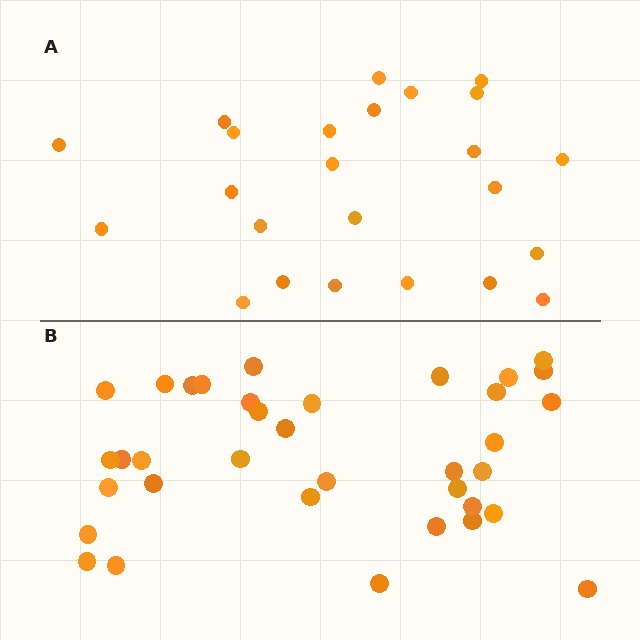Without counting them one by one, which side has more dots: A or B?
Region B (the bottom region) has more dots.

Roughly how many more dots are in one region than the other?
Region B has roughly 12 or so more dots than region A.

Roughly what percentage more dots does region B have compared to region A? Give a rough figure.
About 50% more.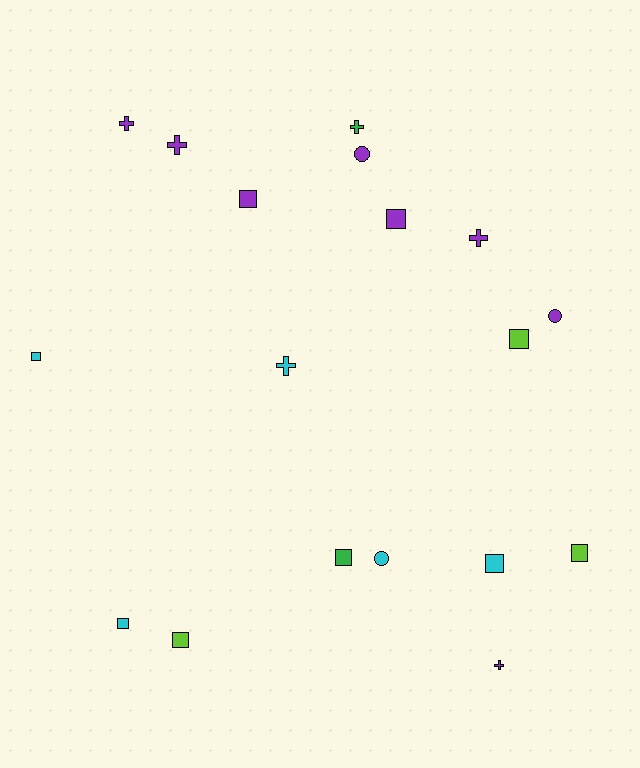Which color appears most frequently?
Purple, with 8 objects.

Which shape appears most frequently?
Square, with 9 objects.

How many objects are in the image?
There are 18 objects.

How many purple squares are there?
There are 2 purple squares.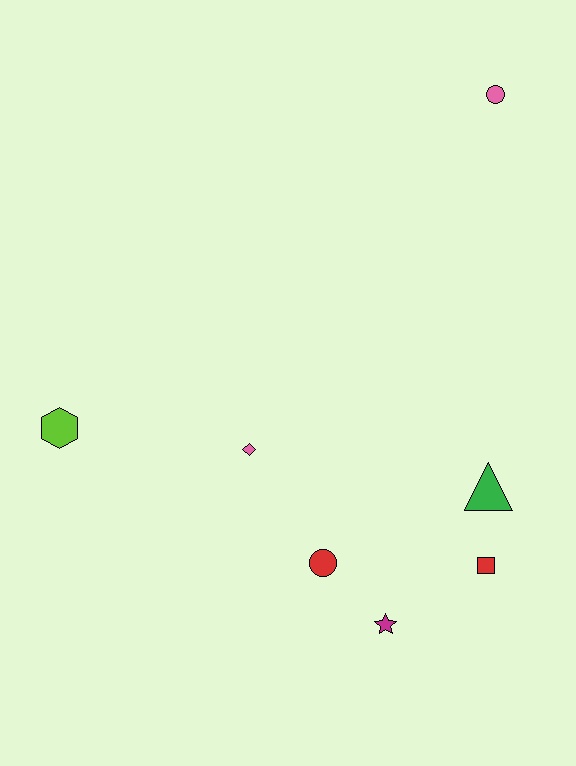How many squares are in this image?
There is 1 square.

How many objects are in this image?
There are 7 objects.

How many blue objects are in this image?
There are no blue objects.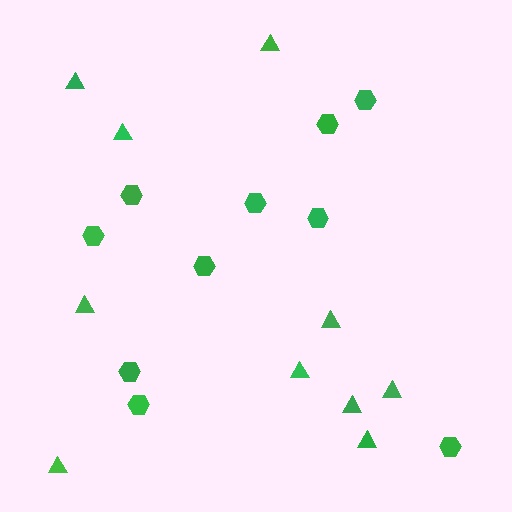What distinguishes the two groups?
There are 2 groups: one group of triangles (10) and one group of hexagons (10).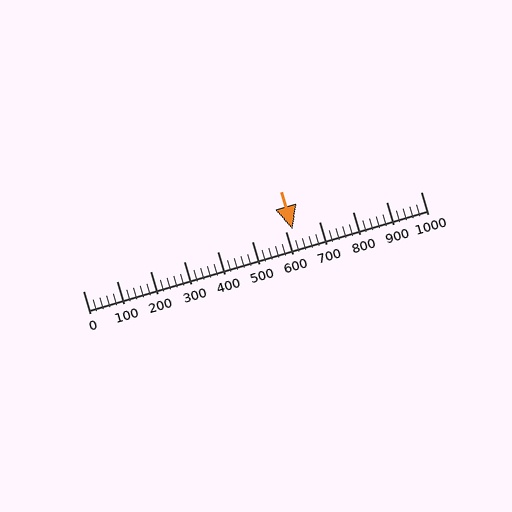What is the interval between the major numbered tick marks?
The major tick marks are spaced 100 units apart.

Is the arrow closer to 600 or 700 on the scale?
The arrow is closer to 600.